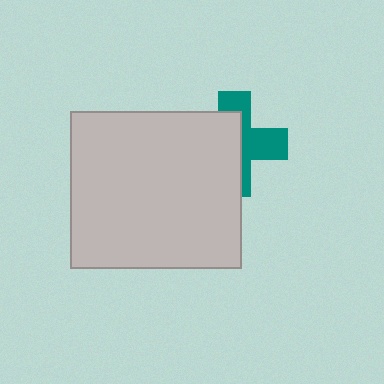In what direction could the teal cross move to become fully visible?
The teal cross could move right. That would shift it out from behind the light gray rectangle entirely.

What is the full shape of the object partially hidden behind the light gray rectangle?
The partially hidden object is a teal cross.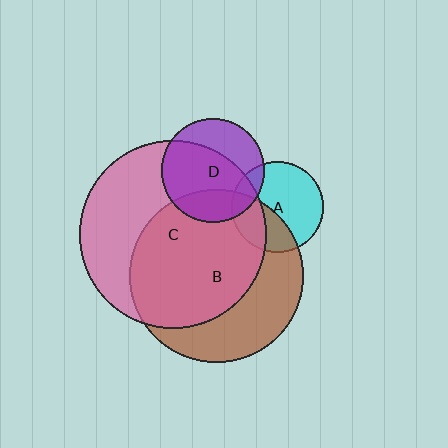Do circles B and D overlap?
Yes.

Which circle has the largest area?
Circle C (pink).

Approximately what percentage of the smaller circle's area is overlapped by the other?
Approximately 25%.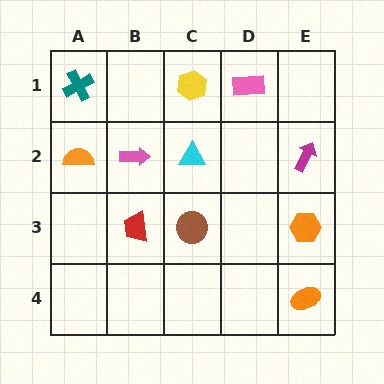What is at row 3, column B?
A red trapezoid.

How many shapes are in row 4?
1 shape.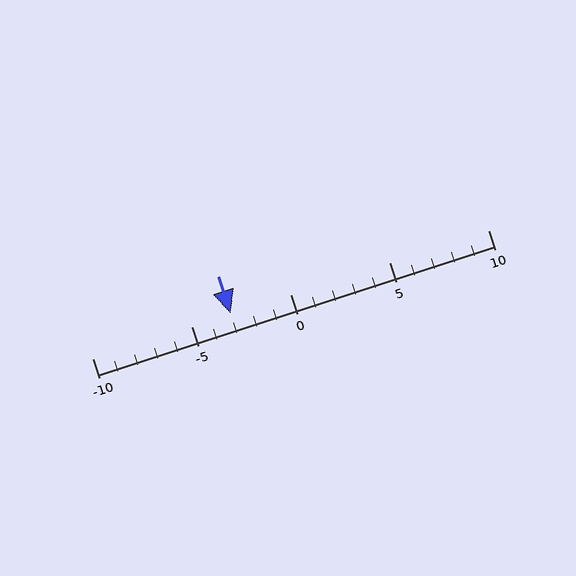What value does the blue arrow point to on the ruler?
The blue arrow points to approximately -3.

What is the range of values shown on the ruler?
The ruler shows values from -10 to 10.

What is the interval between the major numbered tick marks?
The major tick marks are spaced 5 units apart.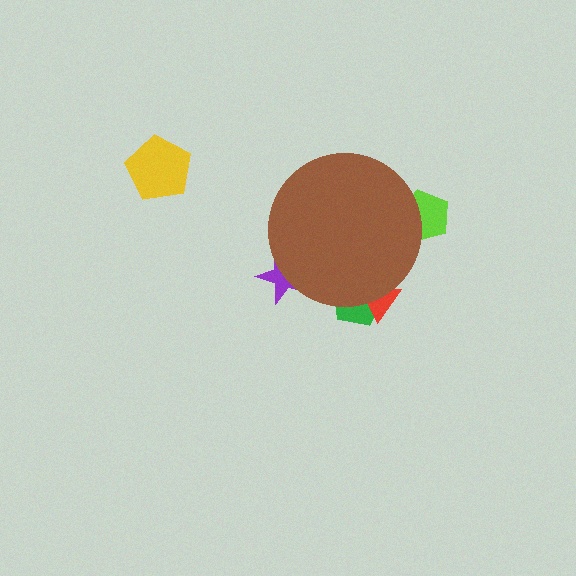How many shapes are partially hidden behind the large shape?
4 shapes are partially hidden.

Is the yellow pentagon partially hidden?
No, the yellow pentagon is fully visible.